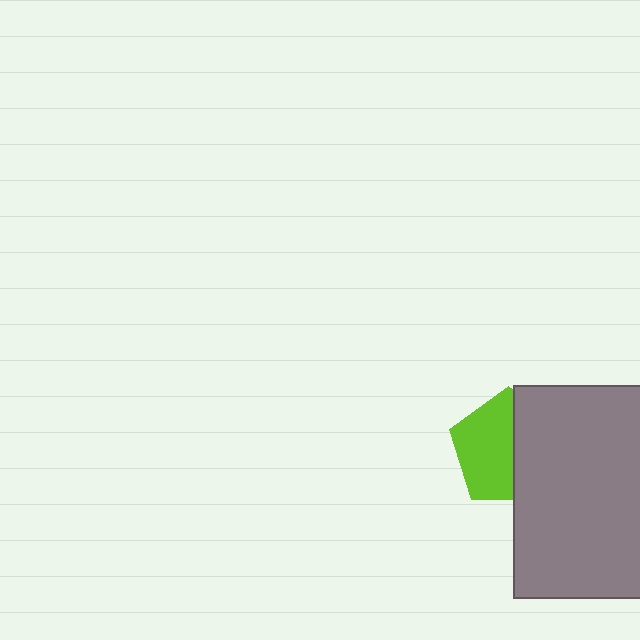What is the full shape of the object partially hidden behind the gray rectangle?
The partially hidden object is a lime pentagon.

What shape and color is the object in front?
The object in front is a gray rectangle.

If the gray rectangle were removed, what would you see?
You would see the complete lime pentagon.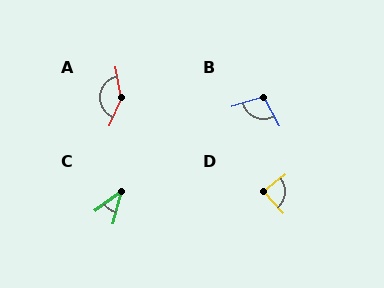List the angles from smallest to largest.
C (39°), D (85°), B (102°), A (147°).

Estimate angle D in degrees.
Approximately 85 degrees.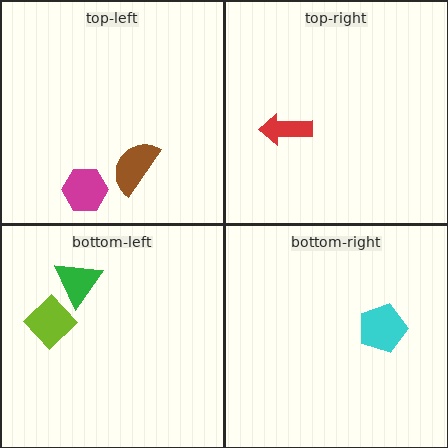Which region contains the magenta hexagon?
The top-left region.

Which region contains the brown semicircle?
The top-left region.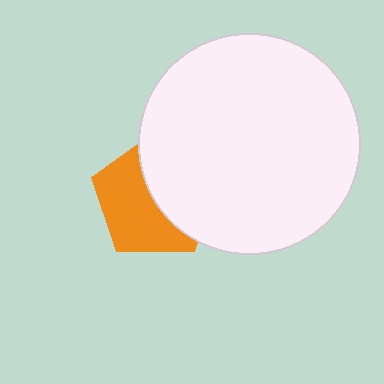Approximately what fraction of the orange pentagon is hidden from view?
Roughly 48% of the orange pentagon is hidden behind the white circle.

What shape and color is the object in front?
The object in front is a white circle.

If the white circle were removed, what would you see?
You would see the complete orange pentagon.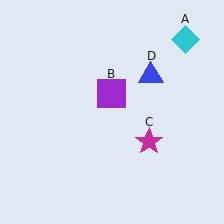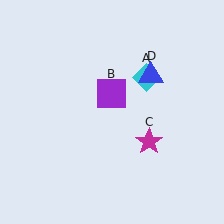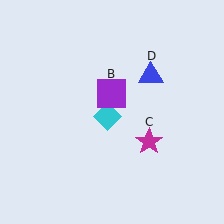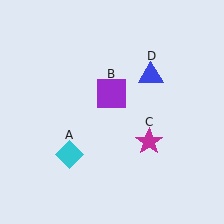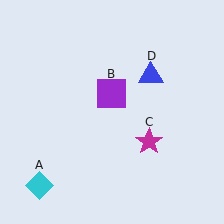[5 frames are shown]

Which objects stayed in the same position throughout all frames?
Purple square (object B) and magenta star (object C) and blue triangle (object D) remained stationary.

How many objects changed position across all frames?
1 object changed position: cyan diamond (object A).